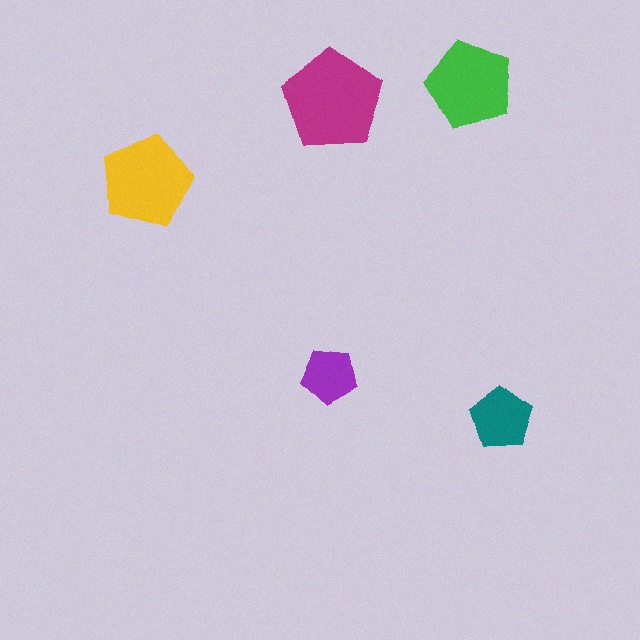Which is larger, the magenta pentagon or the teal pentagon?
The magenta one.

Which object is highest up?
The green pentagon is topmost.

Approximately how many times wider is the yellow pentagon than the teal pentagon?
About 1.5 times wider.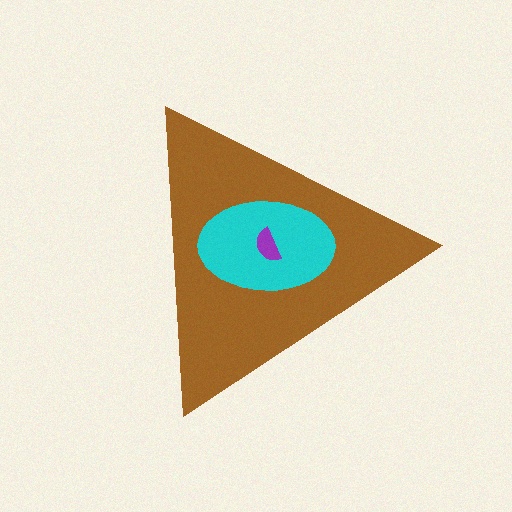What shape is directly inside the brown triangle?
The cyan ellipse.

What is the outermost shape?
The brown triangle.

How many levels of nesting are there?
3.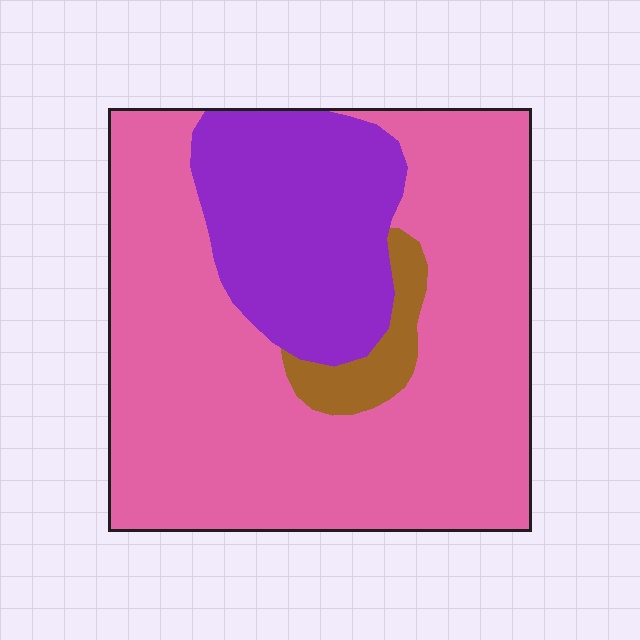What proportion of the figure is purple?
Purple takes up about one quarter (1/4) of the figure.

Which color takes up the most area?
Pink, at roughly 70%.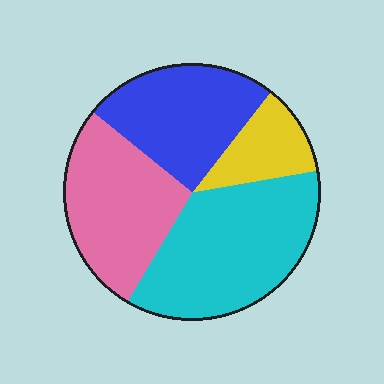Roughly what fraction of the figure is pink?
Pink takes up about one quarter (1/4) of the figure.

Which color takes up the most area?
Cyan, at roughly 35%.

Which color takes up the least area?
Yellow, at roughly 10%.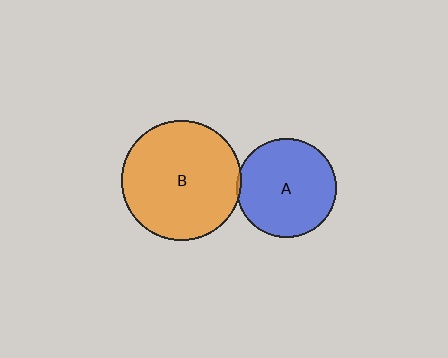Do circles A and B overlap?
Yes.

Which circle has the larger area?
Circle B (orange).